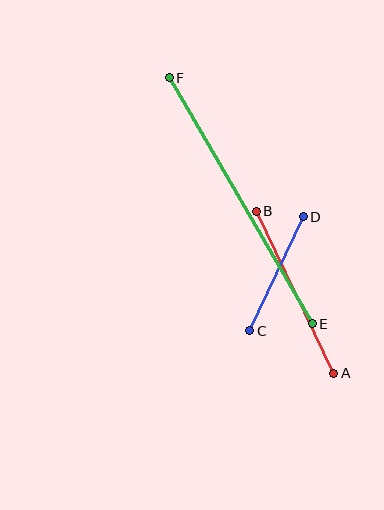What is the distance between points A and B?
The distance is approximately 180 pixels.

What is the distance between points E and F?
The distance is approximately 285 pixels.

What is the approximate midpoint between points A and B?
The midpoint is at approximately (295, 292) pixels.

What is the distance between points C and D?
The distance is approximately 126 pixels.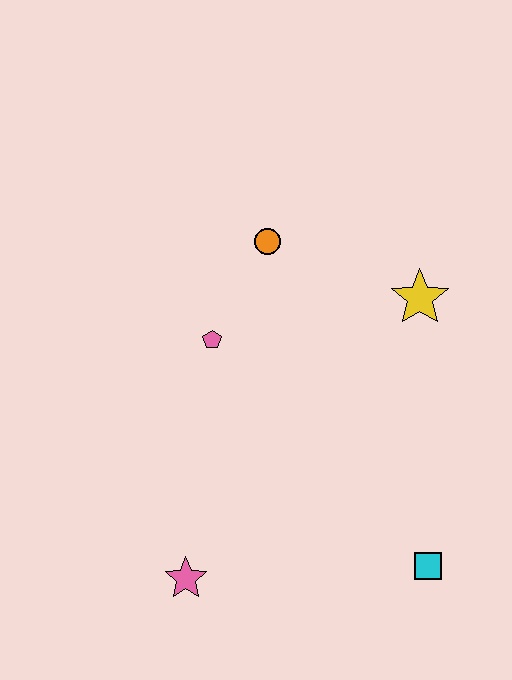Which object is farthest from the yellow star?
The pink star is farthest from the yellow star.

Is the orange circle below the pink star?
No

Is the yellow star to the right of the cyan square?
No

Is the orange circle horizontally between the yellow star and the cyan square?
No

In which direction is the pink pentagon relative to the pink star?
The pink pentagon is above the pink star.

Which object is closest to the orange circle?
The pink pentagon is closest to the orange circle.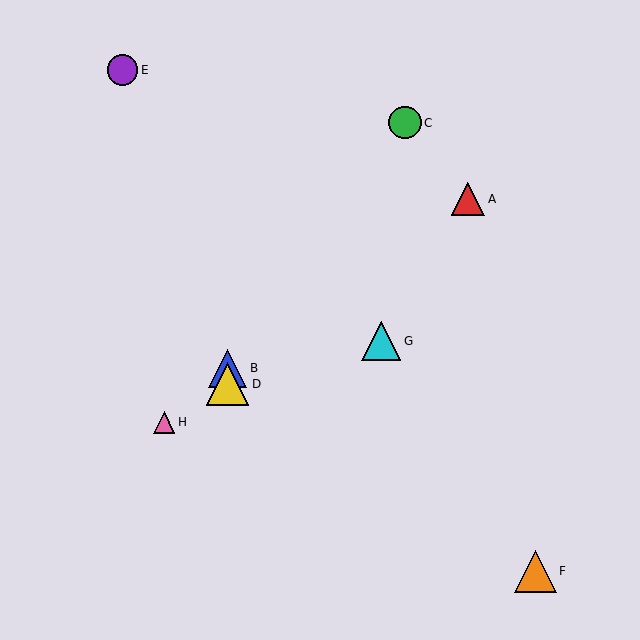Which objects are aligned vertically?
Objects B, D are aligned vertically.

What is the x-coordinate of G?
Object G is at x≈381.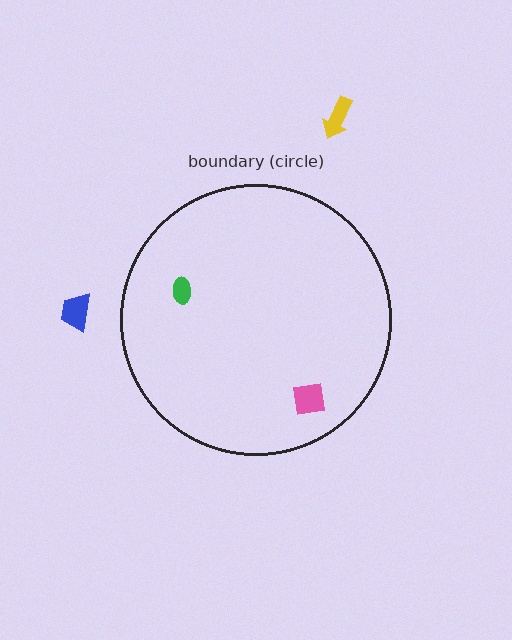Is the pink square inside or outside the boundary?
Inside.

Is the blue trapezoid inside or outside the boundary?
Outside.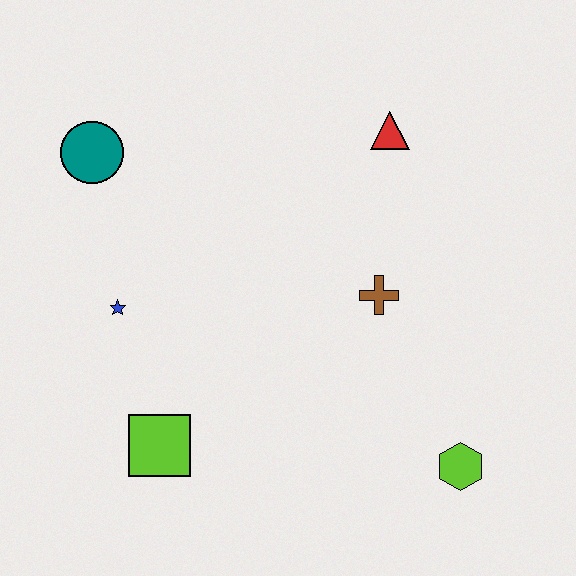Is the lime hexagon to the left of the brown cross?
No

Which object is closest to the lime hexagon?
The brown cross is closest to the lime hexagon.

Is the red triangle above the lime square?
Yes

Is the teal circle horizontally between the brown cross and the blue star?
No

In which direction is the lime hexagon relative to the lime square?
The lime hexagon is to the right of the lime square.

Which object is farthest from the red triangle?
The lime square is farthest from the red triangle.